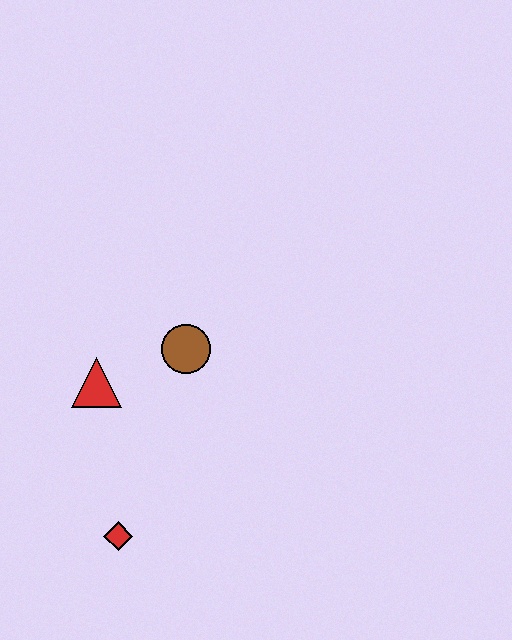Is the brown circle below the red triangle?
No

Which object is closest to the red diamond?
The red triangle is closest to the red diamond.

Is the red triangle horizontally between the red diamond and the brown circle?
No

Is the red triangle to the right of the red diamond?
No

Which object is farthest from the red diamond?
The brown circle is farthest from the red diamond.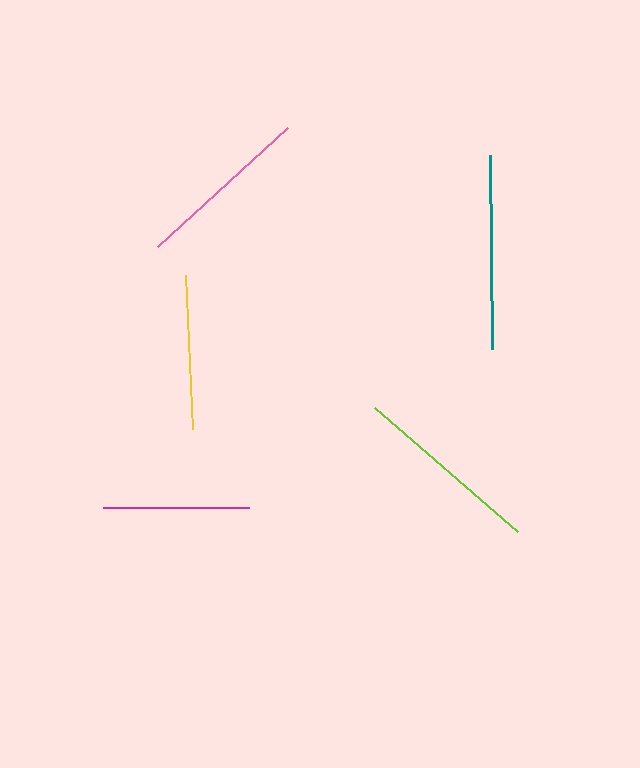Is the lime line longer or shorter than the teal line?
The teal line is longer than the lime line.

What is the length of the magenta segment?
The magenta segment is approximately 146 pixels long.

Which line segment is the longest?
The teal line is the longest at approximately 194 pixels.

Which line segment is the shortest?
The magenta line is the shortest at approximately 146 pixels.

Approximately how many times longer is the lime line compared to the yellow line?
The lime line is approximately 1.2 times the length of the yellow line.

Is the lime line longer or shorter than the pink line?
The lime line is longer than the pink line.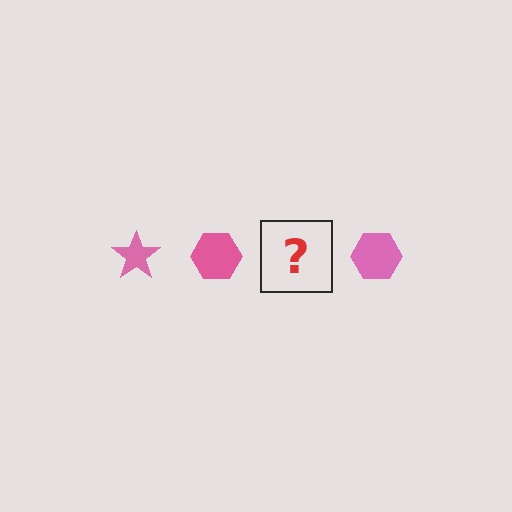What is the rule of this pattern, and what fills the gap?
The rule is that the pattern cycles through star, hexagon shapes in pink. The gap should be filled with a pink star.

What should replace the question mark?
The question mark should be replaced with a pink star.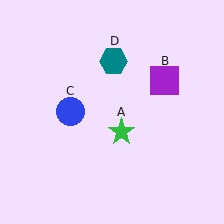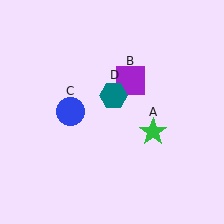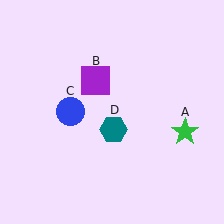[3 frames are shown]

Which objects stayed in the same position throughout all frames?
Blue circle (object C) remained stationary.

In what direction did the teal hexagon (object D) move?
The teal hexagon (object D) moved down.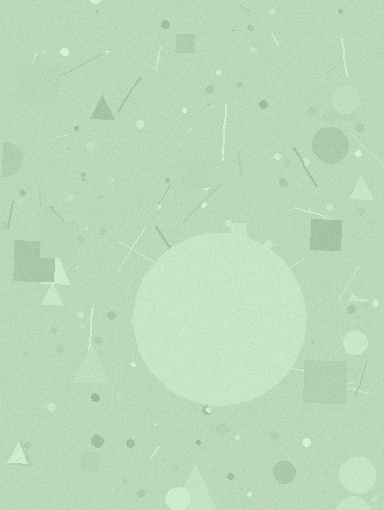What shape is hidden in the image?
A circle is hidden in the image.